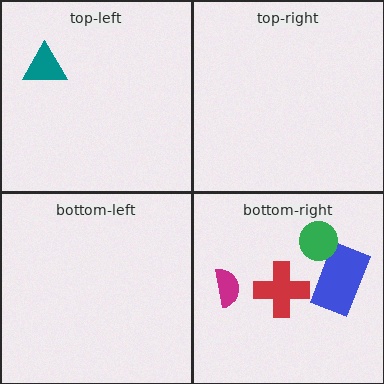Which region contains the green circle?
The bottom-right region.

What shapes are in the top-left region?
The teal triangle.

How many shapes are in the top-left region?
1.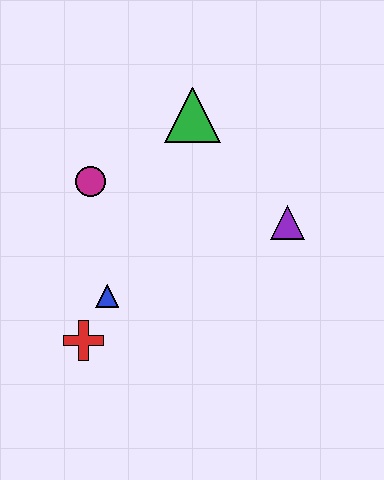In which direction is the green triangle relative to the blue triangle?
The green triangle is above the blue triangle.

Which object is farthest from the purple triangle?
The red cross is farthest from the purple triangle.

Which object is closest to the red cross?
The blue triangle is closest to the red cross.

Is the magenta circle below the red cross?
No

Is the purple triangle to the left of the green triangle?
No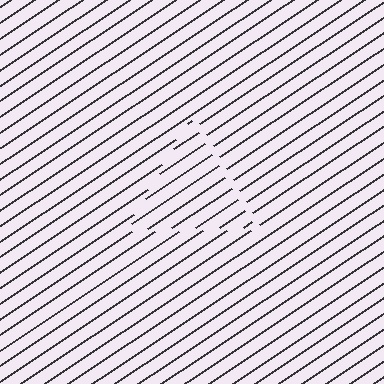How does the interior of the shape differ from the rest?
The interior of the shape contains the same grating, shifted by half a period — the contour is defined by the phase discontinuity where line-ends from the inner and outer gratings abut.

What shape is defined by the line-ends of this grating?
An illusory triangle. The interior of the shape contains the same grating, shifted by half a period — the contour is defined by the phase discontinuity where line-ends from the inner and outer gratings abut.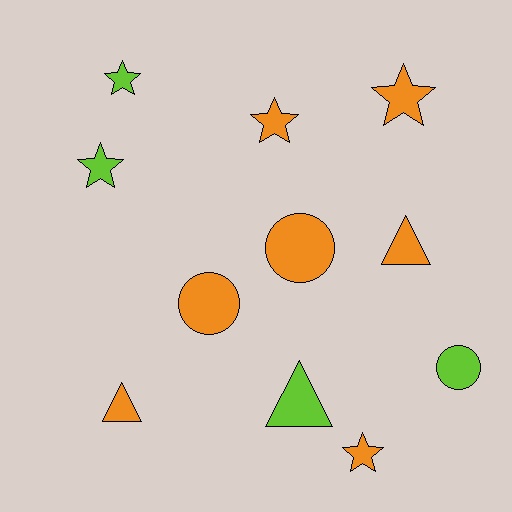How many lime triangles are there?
There is 1 lime triangle.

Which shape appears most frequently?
Star, with 5 objects.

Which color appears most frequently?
Orange, with 7 objects.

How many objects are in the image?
There are 11 objects.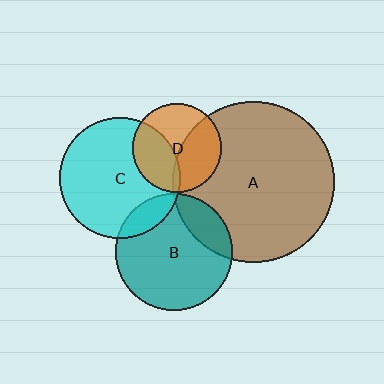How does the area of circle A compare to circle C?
Approximately 1.8 times.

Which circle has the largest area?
Circle A (brown).